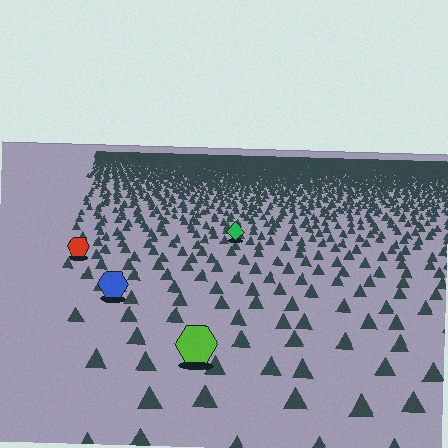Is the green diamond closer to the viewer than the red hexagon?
No. The red hexagon is closer — you can tell from the texture gradient: the ground texture is coarser near it.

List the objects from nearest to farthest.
From nearest to farthest: the lime hexagon, the blue hexagon, the red hexagon, the green diamond.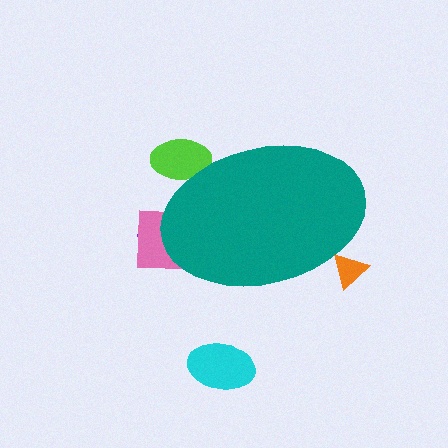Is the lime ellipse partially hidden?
Yes, the lime ellipse is partially hidden behind the teal ellipse.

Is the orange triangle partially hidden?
Yes, the orange triangle is partially hidden behind the teal ellipse.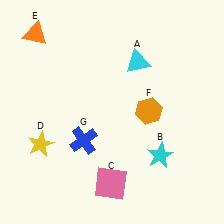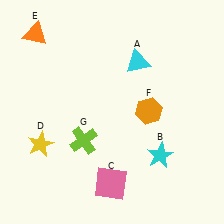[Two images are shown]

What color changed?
The cross (G) changed from blue in Image 1 to lime in Image 2.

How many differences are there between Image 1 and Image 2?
There is 1 difference between the two images.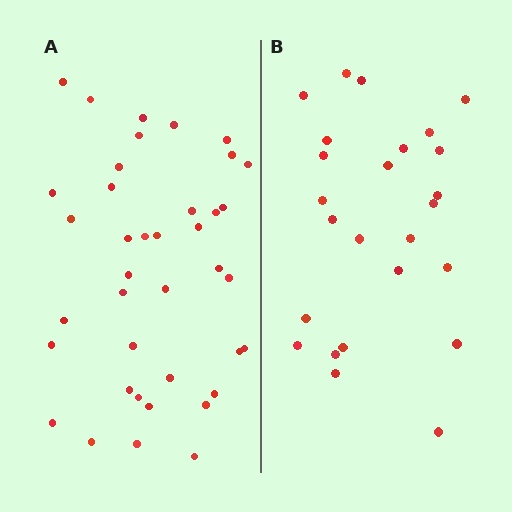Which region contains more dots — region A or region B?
Region A (the left region) has more dots.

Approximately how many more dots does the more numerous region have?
Region A has approximately 15 more dots than region B.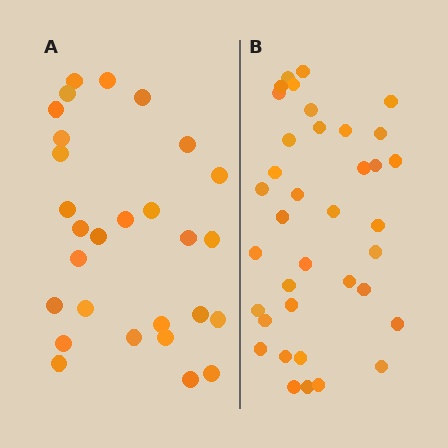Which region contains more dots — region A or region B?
Region B (the right region) has more dots.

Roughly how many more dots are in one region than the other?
Region B has roughly 8 or so more dots than region A.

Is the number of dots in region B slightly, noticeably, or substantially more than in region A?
Region B has noticeably more, but not dramatically so. The ratio is roughly 1.3 to 1.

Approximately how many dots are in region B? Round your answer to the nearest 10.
About 40 dots. (The exact count is 37, which rounds to 40.)